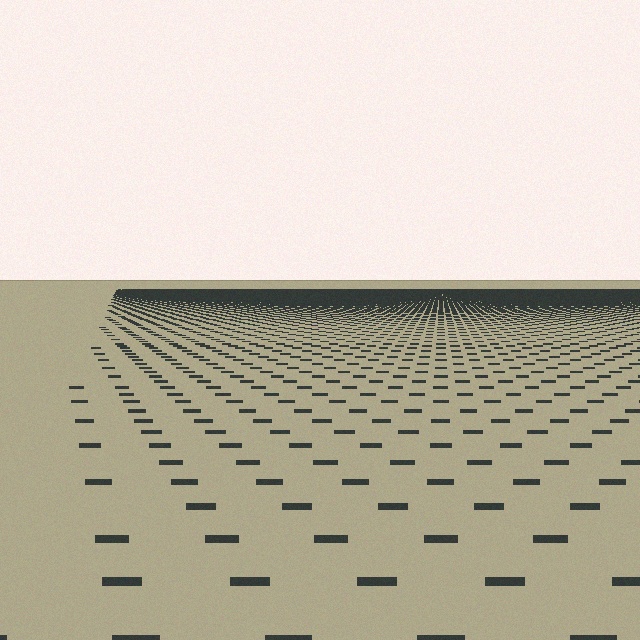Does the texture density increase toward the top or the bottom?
Density increases toward the top.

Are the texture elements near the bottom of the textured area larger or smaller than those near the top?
Larger. Near the bottom, elements are closer to the viewer and appear at a bigger on-screen size.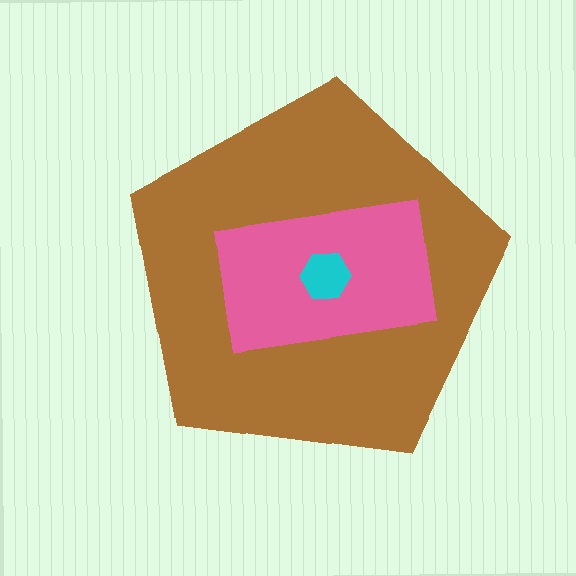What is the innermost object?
The cyan hexagon.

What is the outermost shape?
The brown pentagon.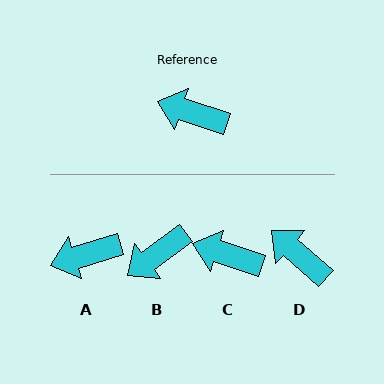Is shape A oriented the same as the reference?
No, it is off by about 35 degrees.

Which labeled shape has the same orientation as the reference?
C.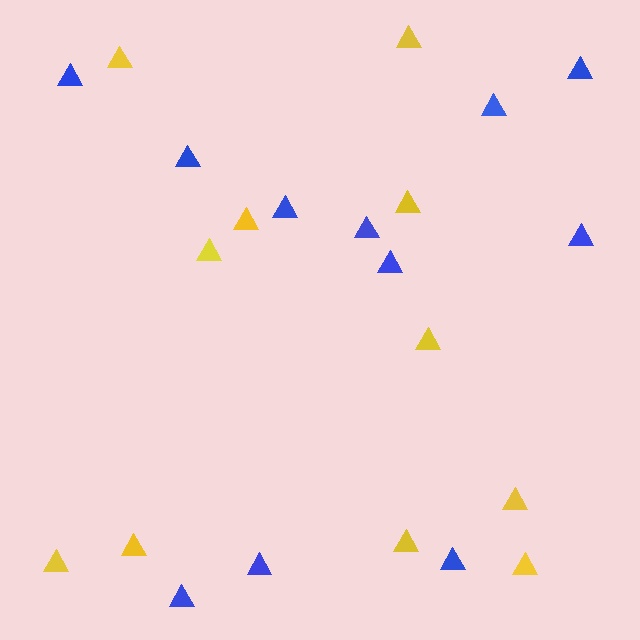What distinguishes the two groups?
There are 2 groups: one group of blue triangles (11) and one group of yellow triangles (11).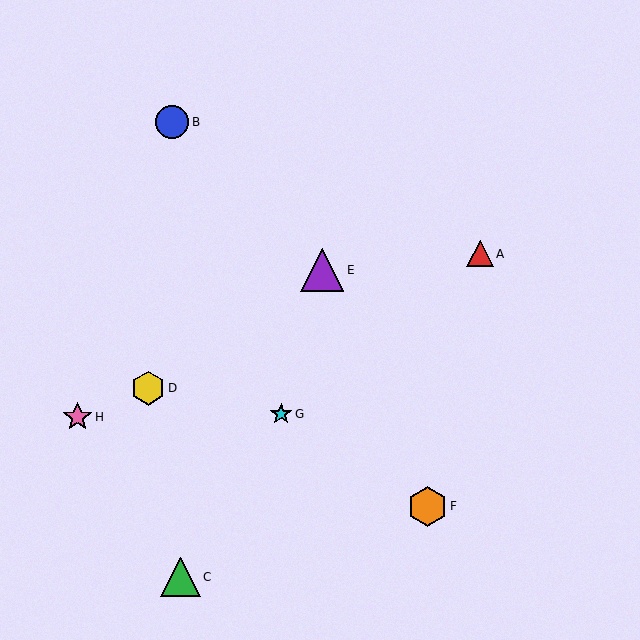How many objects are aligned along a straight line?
3 objects (A, D, H) are aligned along a straight line.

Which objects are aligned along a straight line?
Objects A, D, H are aligned along a straight line.